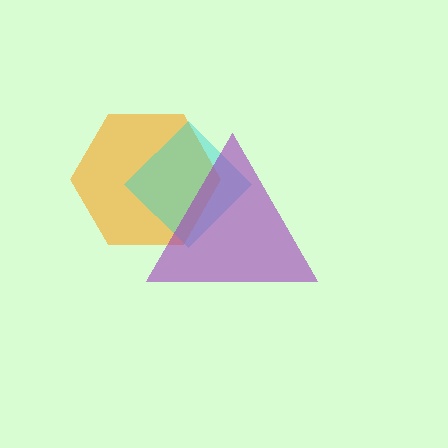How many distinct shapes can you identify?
There are 3 distinct shapes: an orange hexagon, a cyan diamond, a purple triangle.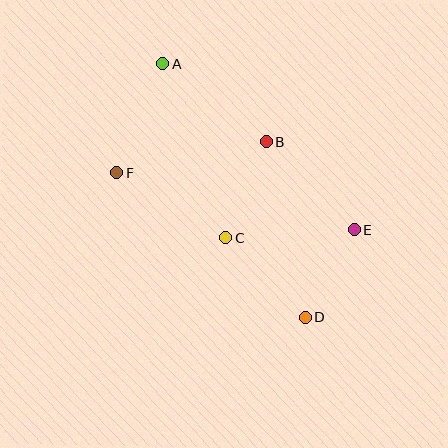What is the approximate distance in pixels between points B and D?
The distance between B and D is approximately 180 pixels.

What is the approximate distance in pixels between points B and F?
The distance between B and F is approximately 152 pixels.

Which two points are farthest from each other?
Points A and D are farthest from each other.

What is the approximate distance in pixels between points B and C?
The distance between B and C is approximately 104 pixels.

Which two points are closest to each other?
Points D and E are closest to each other.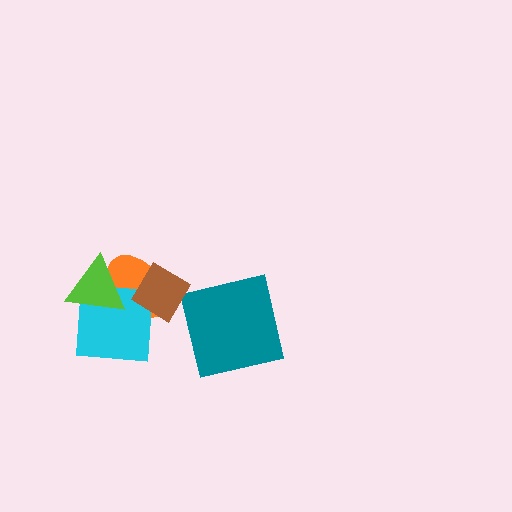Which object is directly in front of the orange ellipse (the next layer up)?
The cyan square is directly in front of the orange ellipse.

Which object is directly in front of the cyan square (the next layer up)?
The lime triangle is directly in front of the cyan square.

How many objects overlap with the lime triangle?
2 objects overlap with the lime triangle.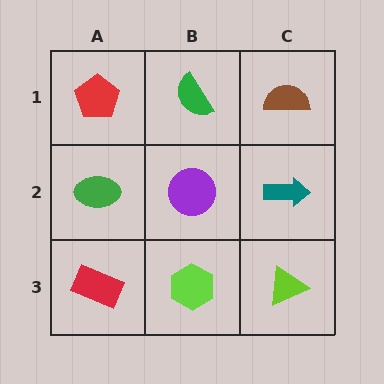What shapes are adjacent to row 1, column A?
A green ellipse (row 2, column A), a green semicircle (row 1, column B).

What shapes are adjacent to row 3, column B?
A purple circle (row 2, column B), a red rectangle (row 3, column A), a lime triangle (row 3, column C).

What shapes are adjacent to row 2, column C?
A brown semicircle (row 1, column C), a lime triangle (row 3, column C), a purple circle (row 2, column B).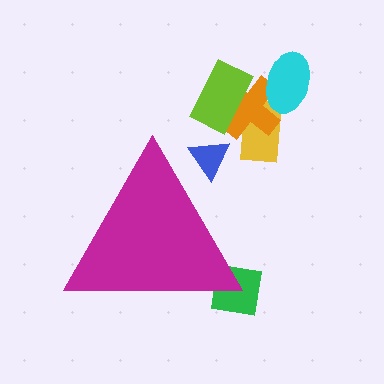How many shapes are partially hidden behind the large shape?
2 shapes are partially hidden.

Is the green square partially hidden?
Yes, the green square is partially hidden behind the magenta triangle.